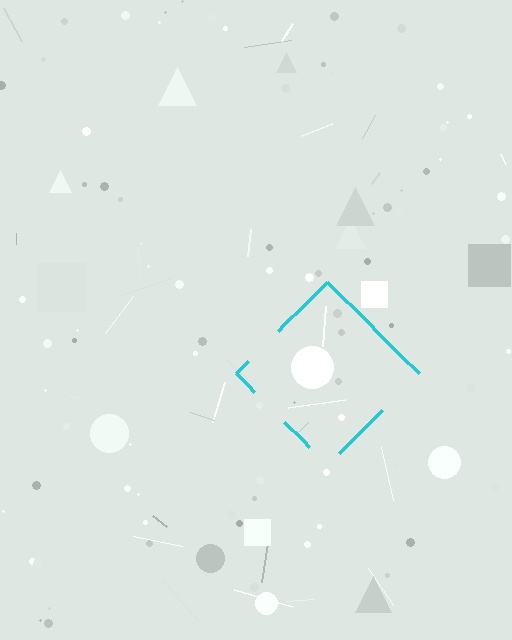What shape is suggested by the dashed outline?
The dashed outline suggests a diamond.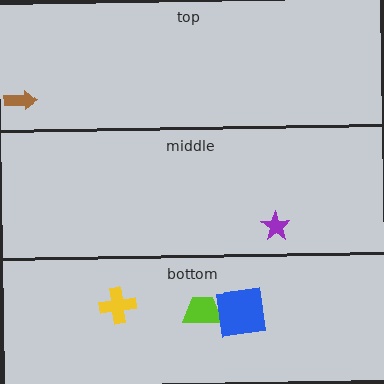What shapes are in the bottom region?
The lime trapezoid, the yellow cross, the blue square.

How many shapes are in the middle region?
1.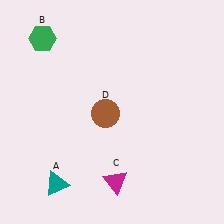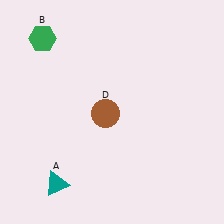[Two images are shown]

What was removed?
The magenta triangle (C) was removed in Image 2.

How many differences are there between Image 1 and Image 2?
There is 1 difference between the two images.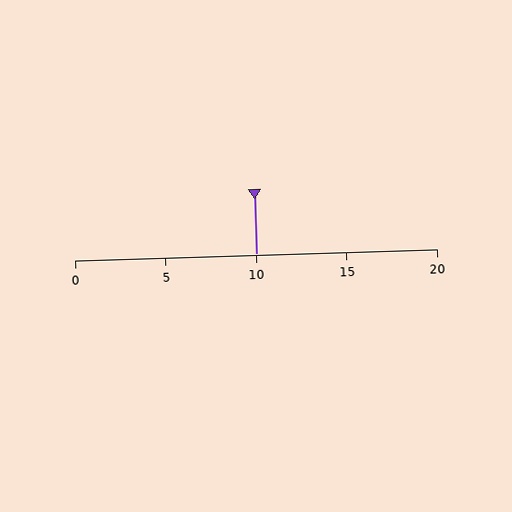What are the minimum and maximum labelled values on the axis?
The axis runs from 0 to 20.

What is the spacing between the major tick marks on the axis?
The major ticks are spaced 5 apart.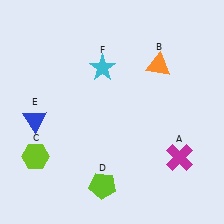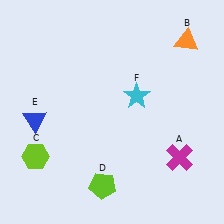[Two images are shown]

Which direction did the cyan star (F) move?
The cyan star (F) moved right.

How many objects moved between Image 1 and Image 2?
2 objects moved between the two images.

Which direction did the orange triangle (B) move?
The orange triangle (B) moved right.